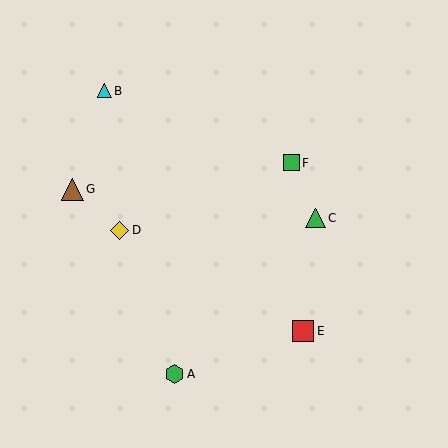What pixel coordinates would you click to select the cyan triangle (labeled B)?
Click at (104, 91) to select the cyan triangle B.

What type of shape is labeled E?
Shape E is a red square.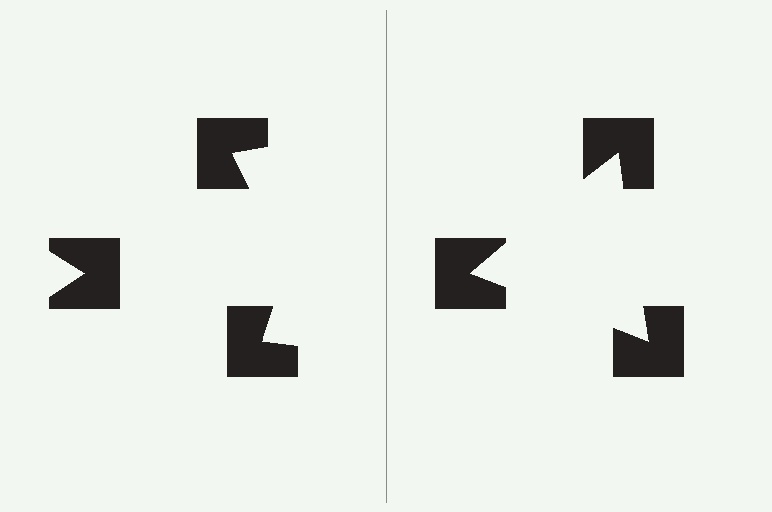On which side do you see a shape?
An illusory triangle appears on the right side. On the left side the wedge cuts are rotated, so no coherent shape forms.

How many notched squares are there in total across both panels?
6 — 3 on each side.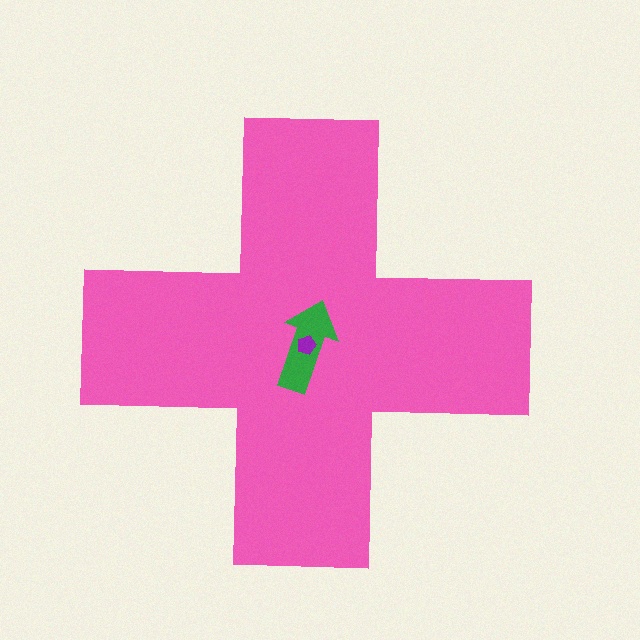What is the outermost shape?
The pink cross.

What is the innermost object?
The purple pentagon.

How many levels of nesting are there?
3.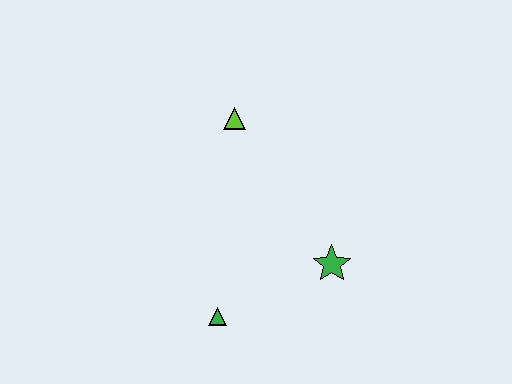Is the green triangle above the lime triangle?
No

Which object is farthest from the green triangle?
The lime triangle is farthest from the green triangle.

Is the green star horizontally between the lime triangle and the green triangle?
No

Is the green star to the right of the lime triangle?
Yes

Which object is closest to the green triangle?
The green star is closest to the green triangle.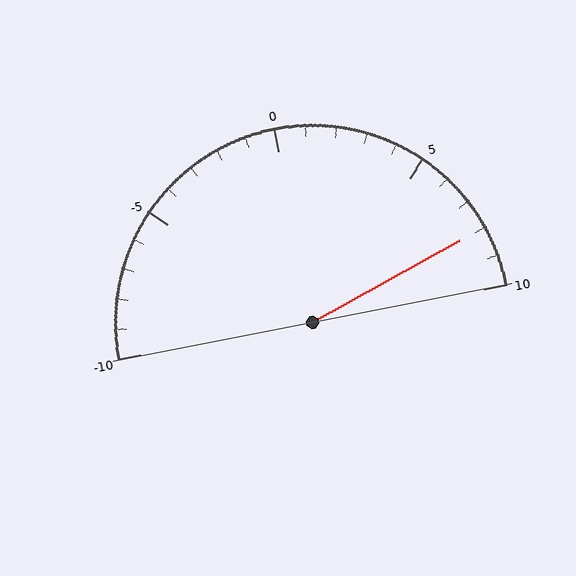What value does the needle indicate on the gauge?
The needle indicates approximately 8.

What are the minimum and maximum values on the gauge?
The gauge ranges from -10 to 10.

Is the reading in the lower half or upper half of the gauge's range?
The reading is in the upper half of the range (-10 to 10).